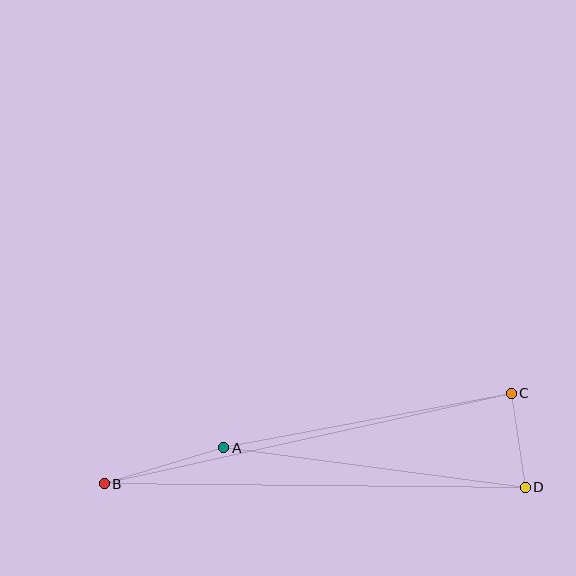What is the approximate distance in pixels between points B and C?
The distance between B and C is approximately 417 pixels.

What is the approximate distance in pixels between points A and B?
The distance between A and B is approximately 125 pixels.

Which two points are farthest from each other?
Points B and D are farthest from each other.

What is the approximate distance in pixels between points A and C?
The distance between A and C is approximately 292 pixels.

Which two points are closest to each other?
Points C and D are closest to each other.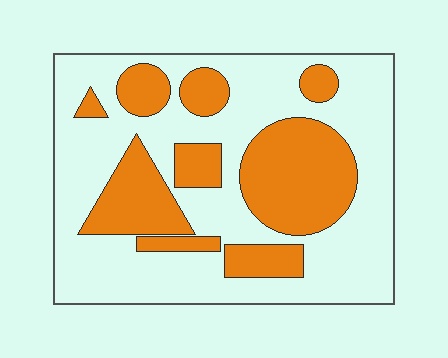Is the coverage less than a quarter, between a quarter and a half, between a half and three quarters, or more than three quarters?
Between a quarter and a half.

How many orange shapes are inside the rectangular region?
9.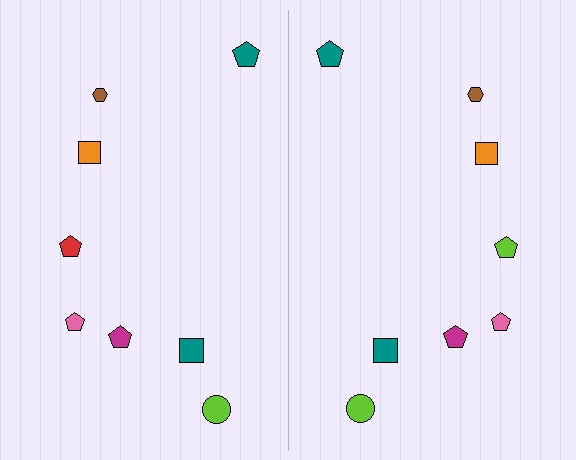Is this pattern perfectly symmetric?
No, the pattern is not perfectly symmetric. The lime pentagon on the right side breaks the symmetry — its mirror counterpart is red.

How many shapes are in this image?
There are 16 shapes in this image.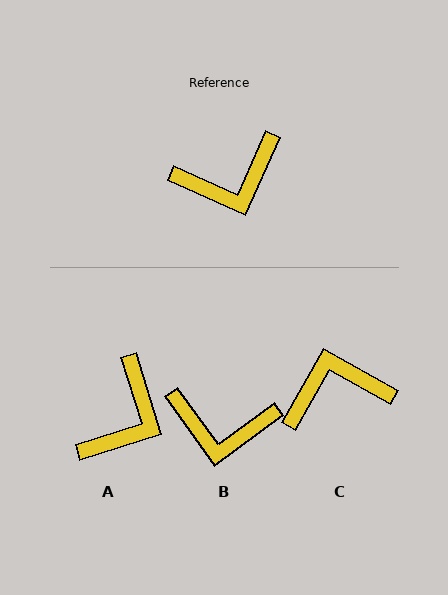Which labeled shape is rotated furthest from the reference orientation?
C, about 175 degrees away.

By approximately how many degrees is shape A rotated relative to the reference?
Approximately 42 degrees counter-clockwise.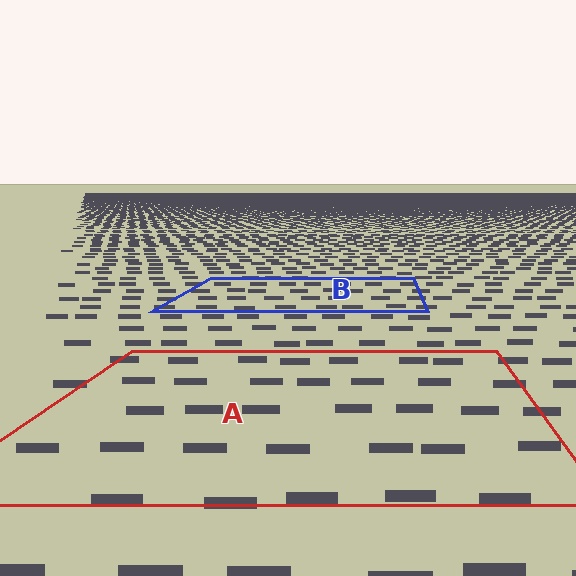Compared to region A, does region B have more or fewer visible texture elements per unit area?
Region B has more texture elements per unit area — they are packed more densely because it is farther away.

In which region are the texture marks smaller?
The texture marks are smaller in region B, because it is farther away.